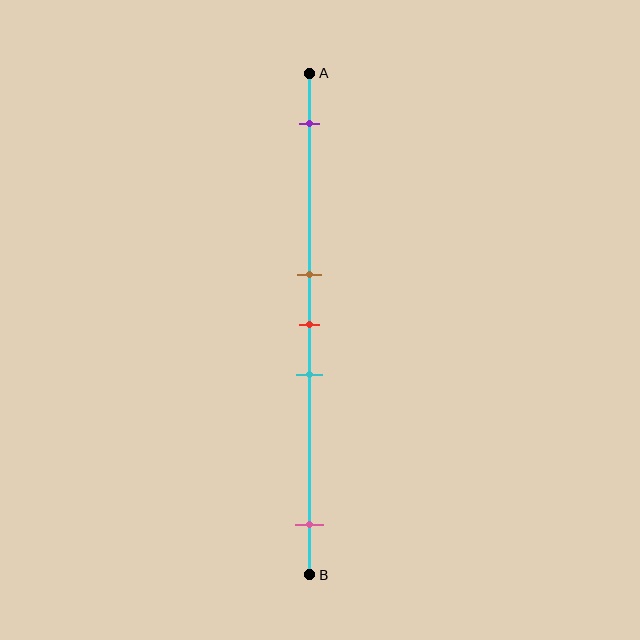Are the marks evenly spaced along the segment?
No, the marks are not evenly spaced.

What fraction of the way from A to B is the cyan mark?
The cyan mark is approximately 60% (0.6) of the way from A to B.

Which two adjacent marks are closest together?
The brown and red marks are the closest adjacent pair.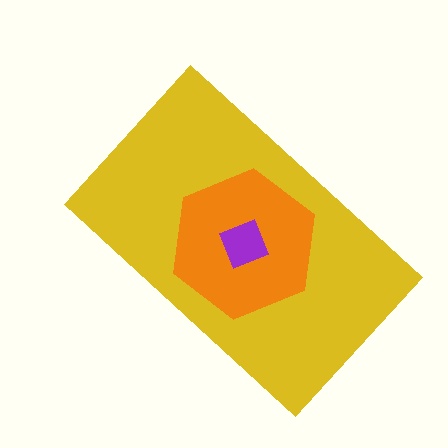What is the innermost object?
The purple square.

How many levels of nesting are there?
3.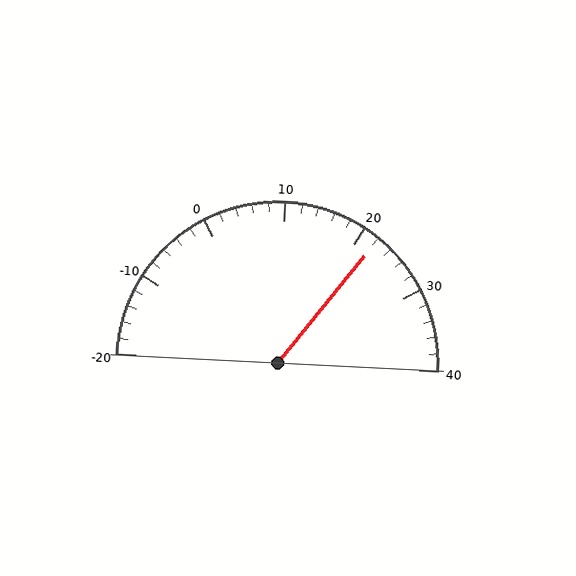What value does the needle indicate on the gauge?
The needle indicates approximately 22.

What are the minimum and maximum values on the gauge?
The gauge ranges from -20 to 40.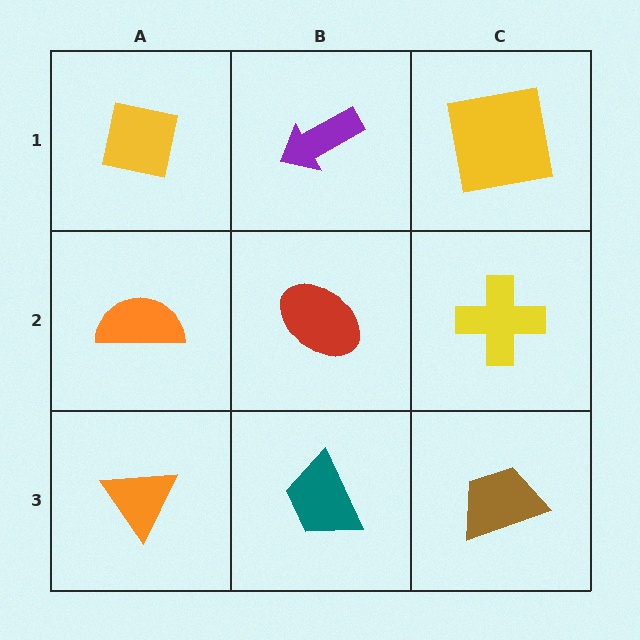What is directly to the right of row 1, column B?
A yellow square.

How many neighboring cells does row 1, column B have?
3.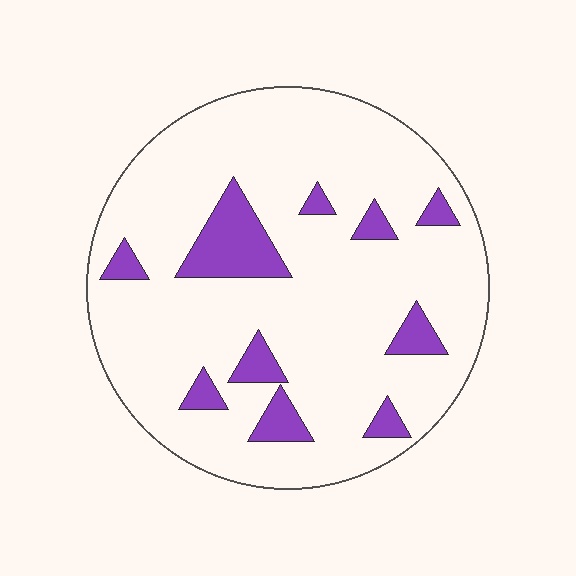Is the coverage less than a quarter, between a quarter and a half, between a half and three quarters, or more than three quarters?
Less than a quarter.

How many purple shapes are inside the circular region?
10.